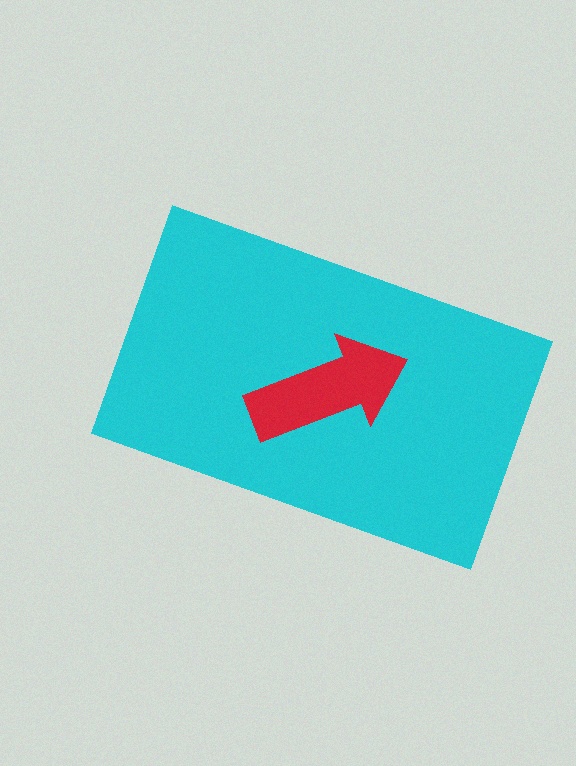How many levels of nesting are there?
2.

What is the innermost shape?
The red arrow.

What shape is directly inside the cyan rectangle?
The red arrow.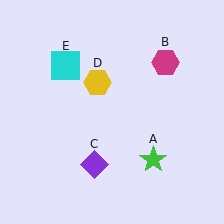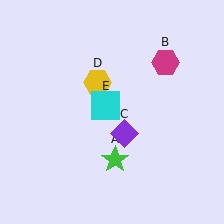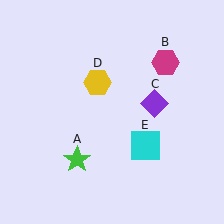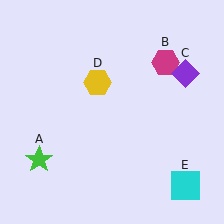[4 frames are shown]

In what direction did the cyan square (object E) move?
The cyan square (object E) moved down and to the right.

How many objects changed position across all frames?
3 objects changed position: green star (object A), purple diamond (object C), cyan square (object E).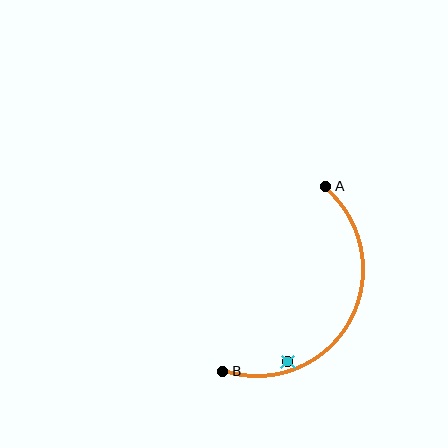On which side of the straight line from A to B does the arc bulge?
The arc bulges to the right of the straight line connecting A and B.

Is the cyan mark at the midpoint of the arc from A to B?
No — the cyan mark does not lie on the arc at all. It sits slightly inside the curve.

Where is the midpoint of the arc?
The arc midpoint is the point on the curve farthest from the straight line joining A and B. It sits to the right of that line.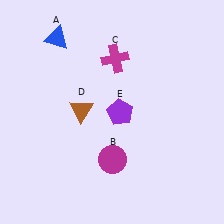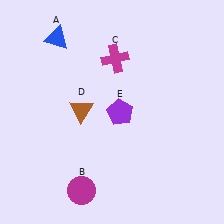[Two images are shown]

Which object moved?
The magenta circle (B) moved left.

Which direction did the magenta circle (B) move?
The magenta circle (B) moved left.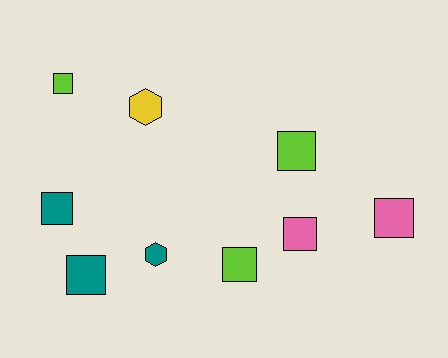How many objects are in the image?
There are 9 objects.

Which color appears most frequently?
Teal, with 3 objects.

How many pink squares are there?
There are 2 pink squares.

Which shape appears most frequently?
Square, with 7 objects.